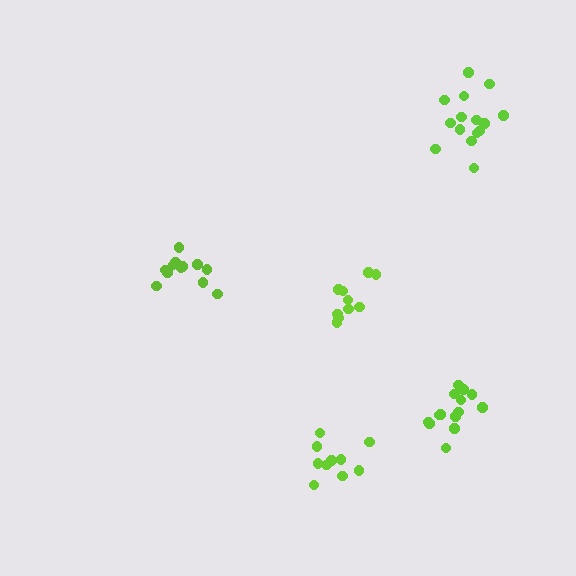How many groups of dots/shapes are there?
There are 5 groups.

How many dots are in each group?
Group 1: 12 dots, Group 2: 10 dots, Group 3: 10 dots, Group 4: 14 dots, Group 5: 15 dots (61 total).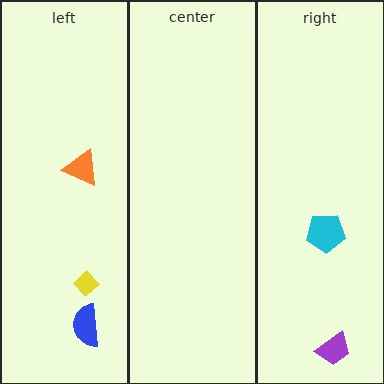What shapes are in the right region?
The cyan pentagon, the purple trapezoid.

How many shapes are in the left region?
3.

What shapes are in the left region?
The yellow diamond, the blue semicircle, the orange triangle.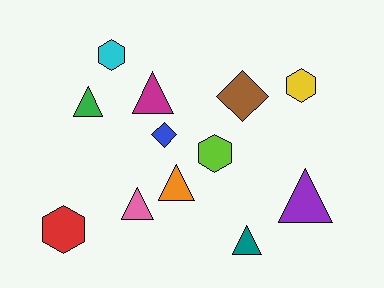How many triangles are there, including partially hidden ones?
There are 6 triangles.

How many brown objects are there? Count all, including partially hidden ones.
There is 1 brown object.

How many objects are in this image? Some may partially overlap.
There are 12 objects.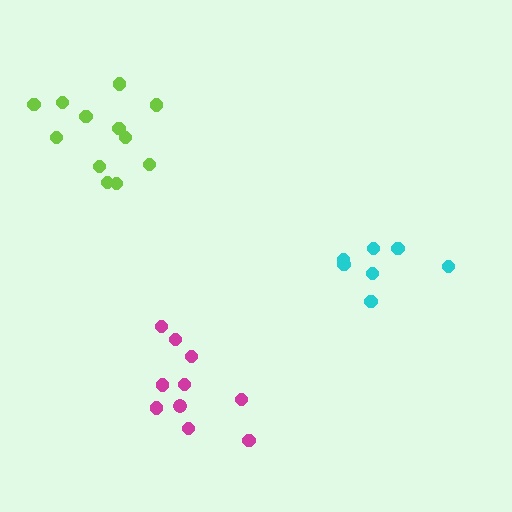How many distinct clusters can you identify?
There are 3 distinct clusters.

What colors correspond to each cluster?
The clusters are colored: magenta, cyan, lime.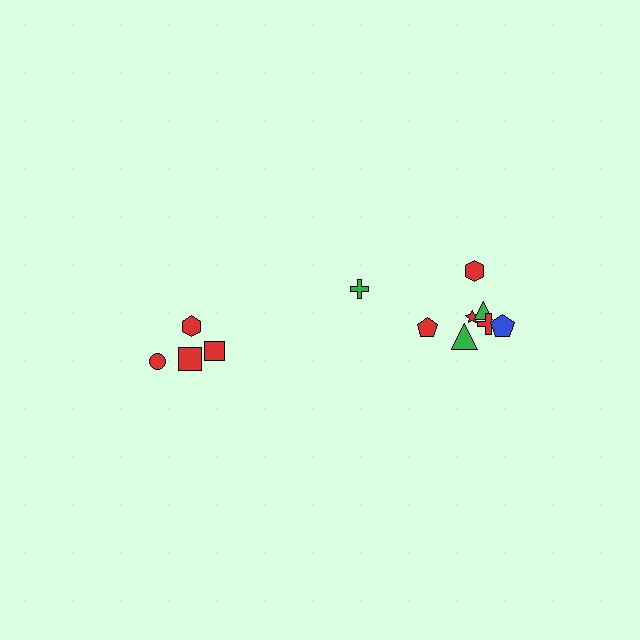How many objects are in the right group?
There are 8 objects.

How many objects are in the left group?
There are 4 objects.